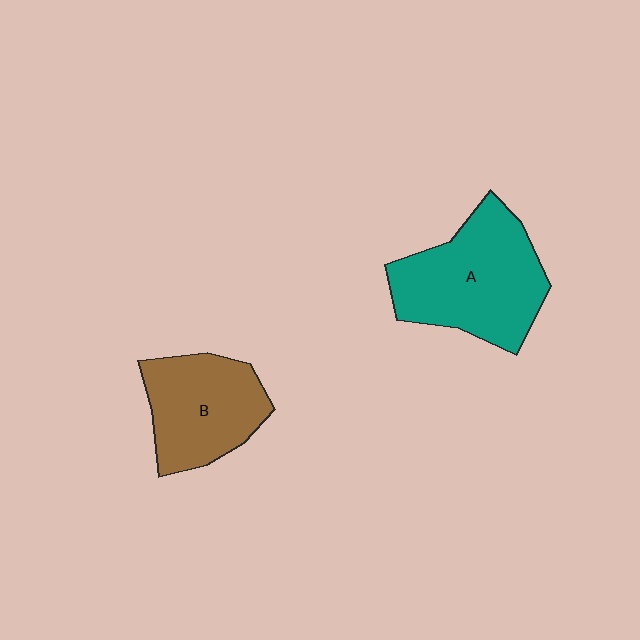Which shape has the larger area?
Shape A (teal).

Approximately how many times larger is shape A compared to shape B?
Approximately 1.3 times.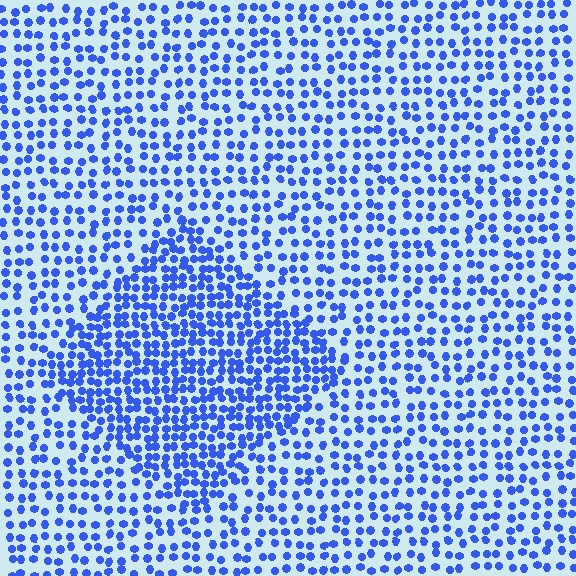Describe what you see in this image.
The image contains small blue elements arranged at two different densities. A diamond-shaped region is visible where the elements are more densely packed than the surrounding area.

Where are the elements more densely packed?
The elements are more densely packed inside the diamond boundary.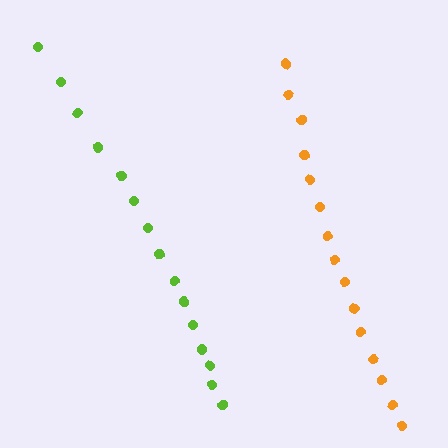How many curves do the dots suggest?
There are 2 distinct paths.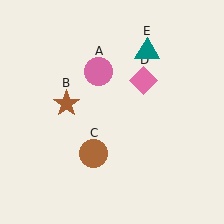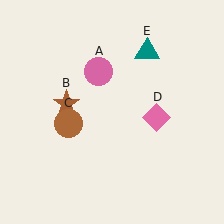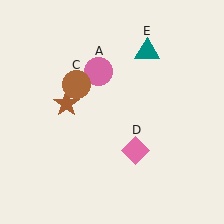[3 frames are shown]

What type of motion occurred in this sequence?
The brown circle (object C), pink diamond (object D) rotated clockwise around the center of the scene.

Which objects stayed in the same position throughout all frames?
Pink circle (object A) and brown star (object B) and teal triangle (object E) remained stationary.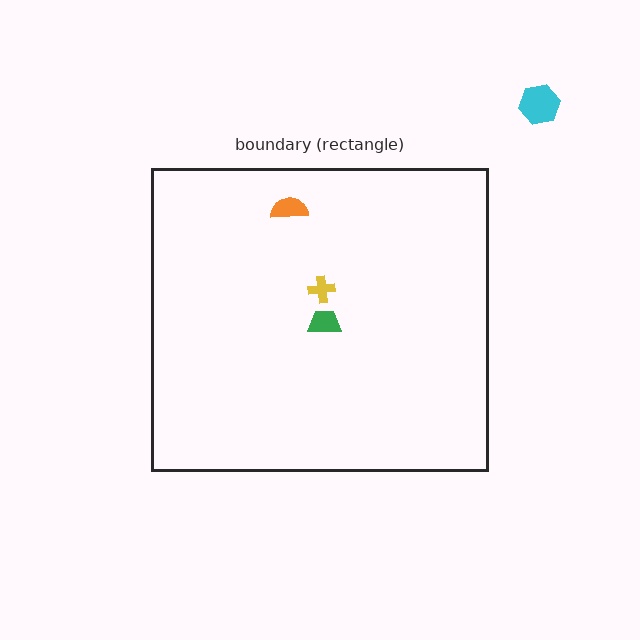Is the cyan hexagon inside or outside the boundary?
Outside.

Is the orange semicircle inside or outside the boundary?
Inside.